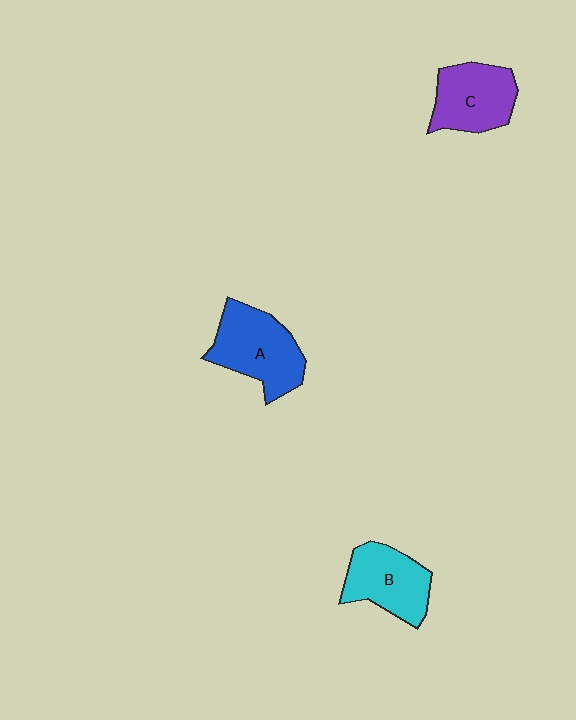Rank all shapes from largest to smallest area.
From largest to smallest: A (blue), C (purple), B (cyan).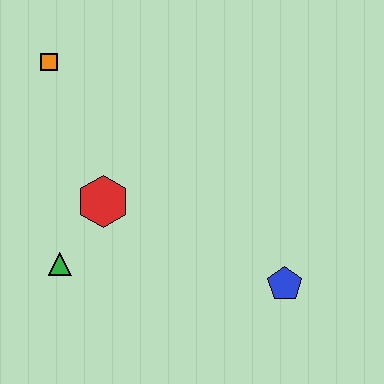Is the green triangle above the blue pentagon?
Yes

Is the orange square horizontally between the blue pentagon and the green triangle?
No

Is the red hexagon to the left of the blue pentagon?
Yes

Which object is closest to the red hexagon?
The green triangle is closest to the red hexagon.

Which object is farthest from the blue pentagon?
The orange square is farthest from the blue pentagon.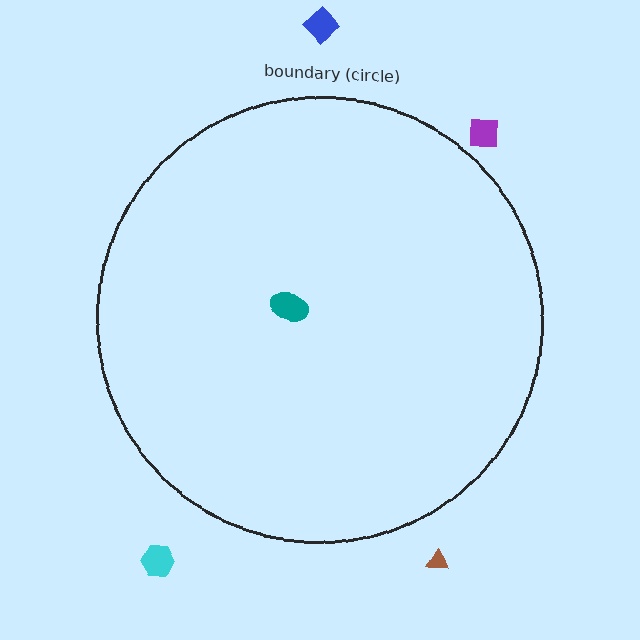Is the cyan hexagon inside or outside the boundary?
Outside.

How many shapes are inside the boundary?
1 inside, 4 outside.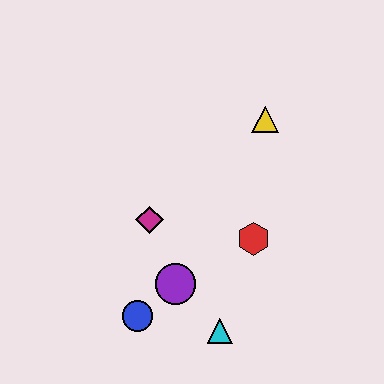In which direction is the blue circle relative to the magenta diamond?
The blue circle is below the magenta diamond.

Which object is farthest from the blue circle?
The yellow triangle is farthest from the blue circle.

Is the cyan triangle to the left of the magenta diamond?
No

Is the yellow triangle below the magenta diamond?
No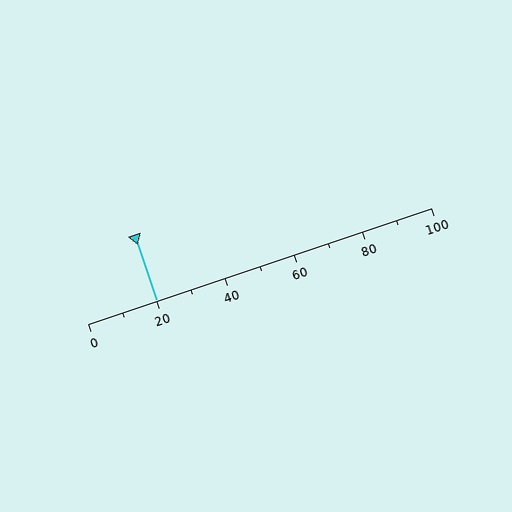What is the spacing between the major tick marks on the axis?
The major ticks are spaced 20 apart.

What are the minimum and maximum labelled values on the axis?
The axis runs from 0 to 100.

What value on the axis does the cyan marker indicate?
The marker indicates approximately 20.